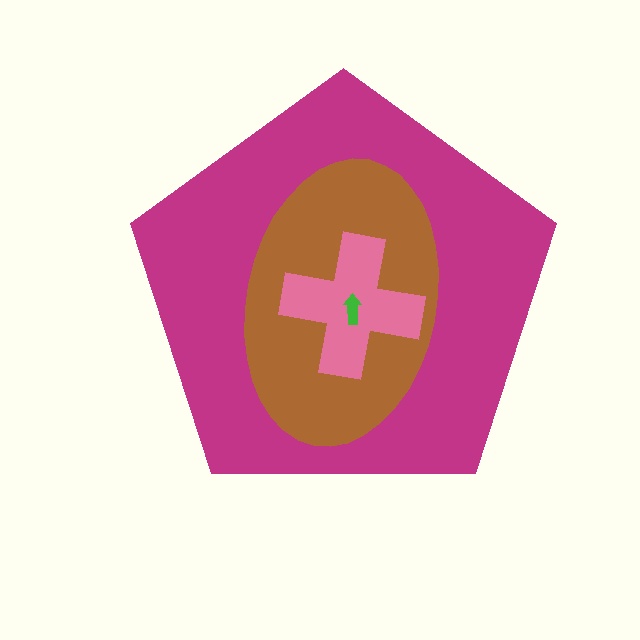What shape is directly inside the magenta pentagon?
The brown ellipse.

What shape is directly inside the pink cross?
The green arrow.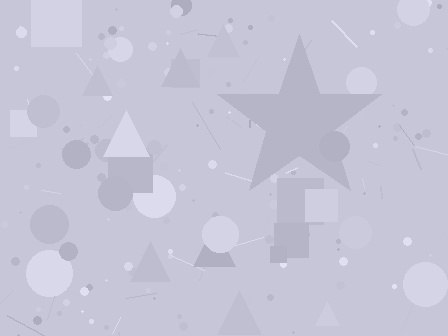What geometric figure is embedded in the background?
A star is embedded in the background.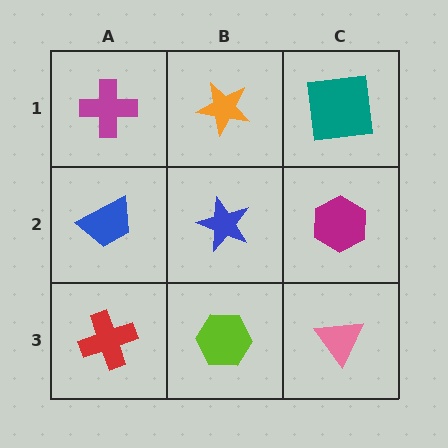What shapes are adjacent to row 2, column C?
A teal square (row 1, column C), a pink triangle (row 3, column C), a blue star (row 2, column B).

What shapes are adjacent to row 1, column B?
A blue star (row 2, column B), a magenta cross (row 1, column A), a teal square (row 1, column C).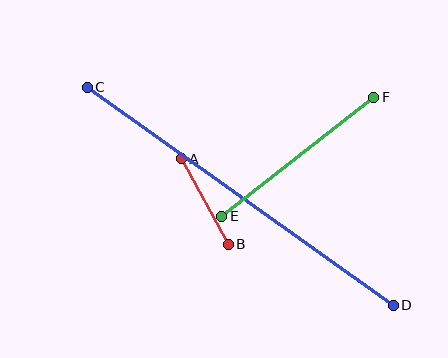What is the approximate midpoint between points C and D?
The midpoint is at approximately (240, 196) pixels.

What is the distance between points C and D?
The distance is approximately 376 pixels.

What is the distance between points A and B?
The distance is approximately 97 pixels.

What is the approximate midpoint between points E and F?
The midpoint is at approximately (298, 157) pixels.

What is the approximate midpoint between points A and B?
The midpoint is at approximately (205, 201) pixels.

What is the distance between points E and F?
The distance is approximately 193 pixels.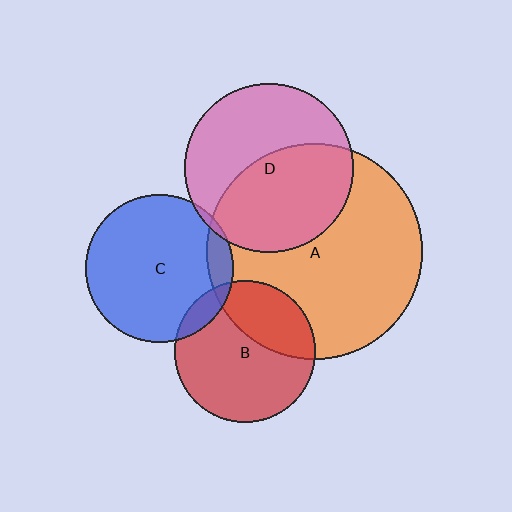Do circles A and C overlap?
Yes.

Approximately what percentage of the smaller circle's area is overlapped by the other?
Approximately 10%.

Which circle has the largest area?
Circle A (orange).